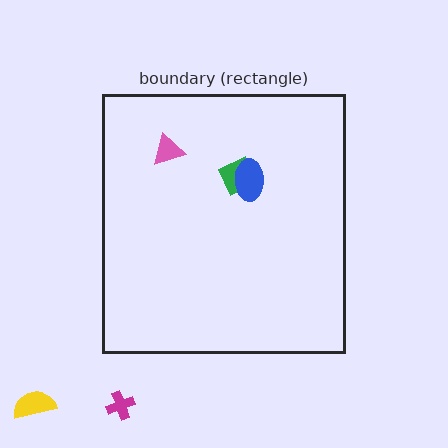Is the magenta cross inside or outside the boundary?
Outside.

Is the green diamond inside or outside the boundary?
Inside.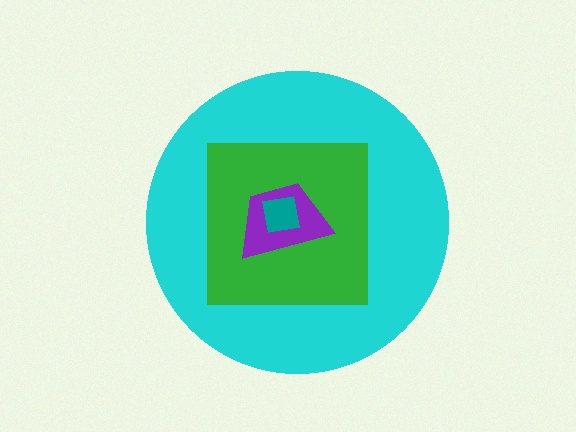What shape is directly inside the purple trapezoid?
The teal square.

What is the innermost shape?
The teal square.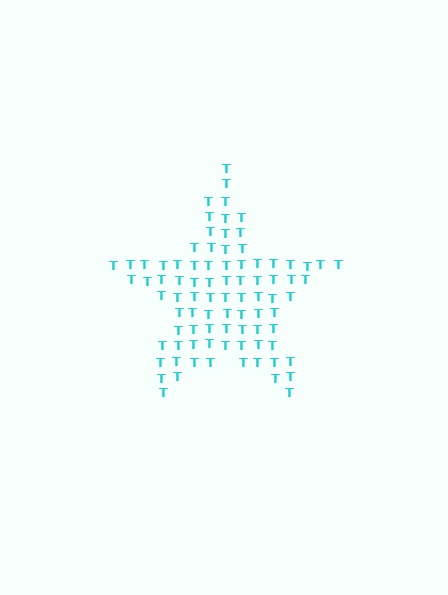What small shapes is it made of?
It is made of small letter T's.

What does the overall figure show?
The overall figure shows a star.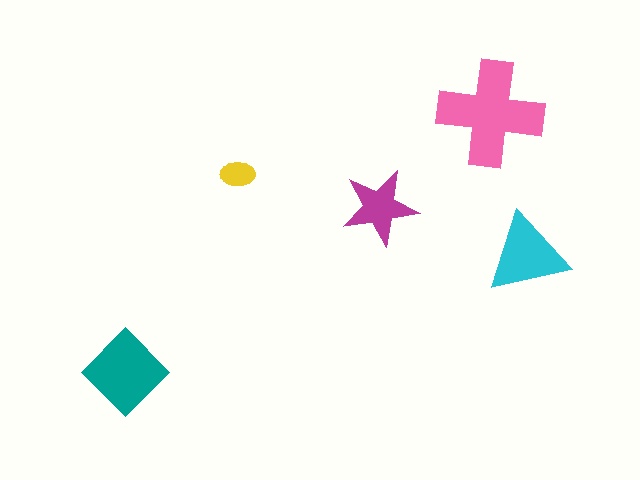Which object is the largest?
The pink cross.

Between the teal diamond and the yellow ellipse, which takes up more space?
The teal diamond.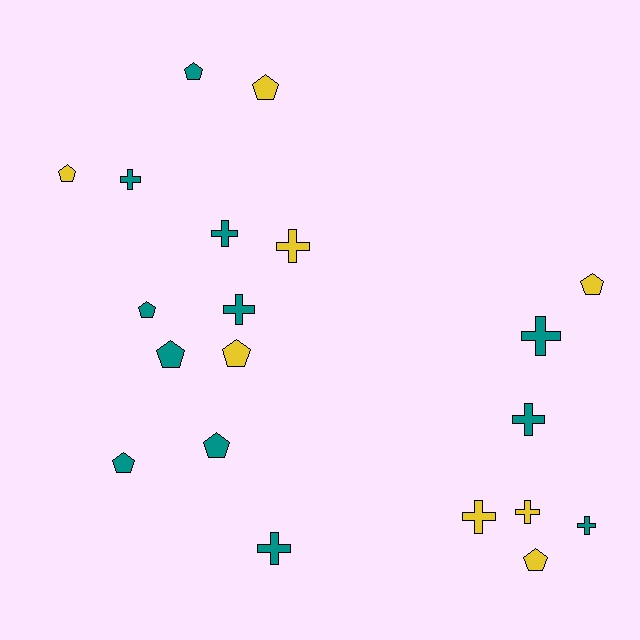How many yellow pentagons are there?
There are 5 yellow pentagons.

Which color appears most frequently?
Teal, with 12 objects.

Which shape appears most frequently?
Cross, with 10 objects.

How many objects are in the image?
There are 20 objects.